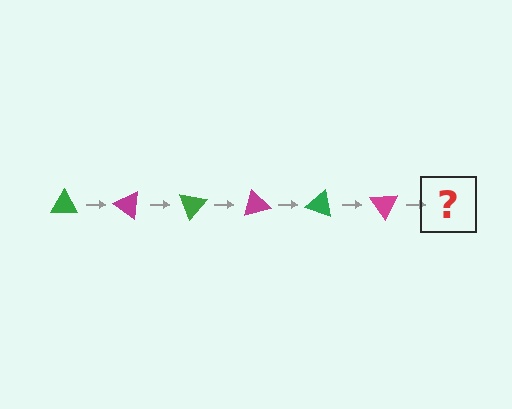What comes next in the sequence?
The next element should be a green triangle, rotated 210 degrees from the start.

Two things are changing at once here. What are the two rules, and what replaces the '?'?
The two rules are that it rotates 35 degrees each step and the color cycles through green and magenta. The '?' should be a green triangle, rotated 210 degrees from the start.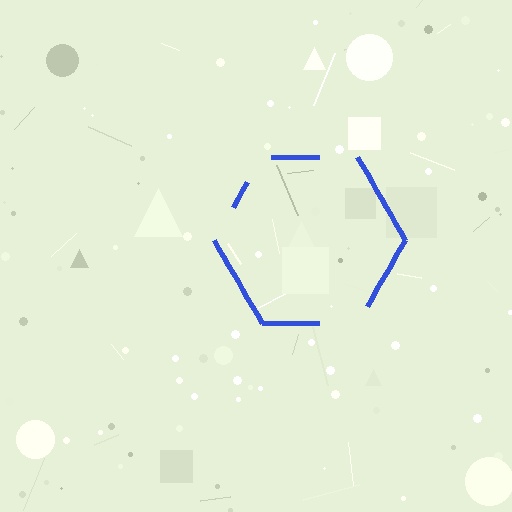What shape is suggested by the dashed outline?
The dashed outline suggests a hexagon.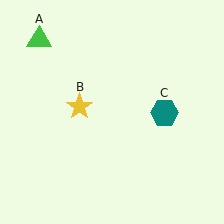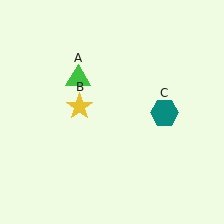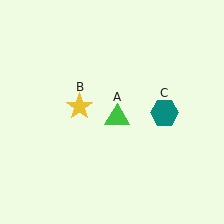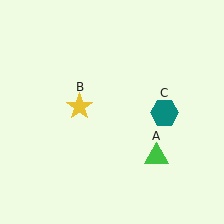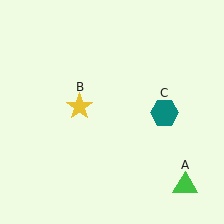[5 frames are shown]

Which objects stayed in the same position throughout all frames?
Yellow star (object B) and teal hexagon (object C) remained stationary.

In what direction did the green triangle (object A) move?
The green triangle (object A) moved down and to the right.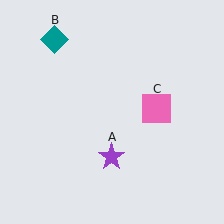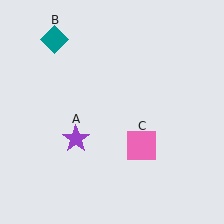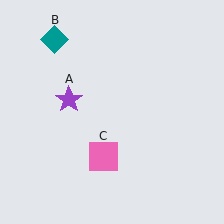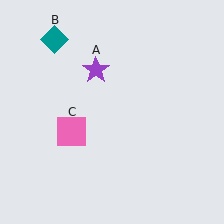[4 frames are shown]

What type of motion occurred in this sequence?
The purple star (object A), pink square (object C) rotated clockwise around the center of the scene.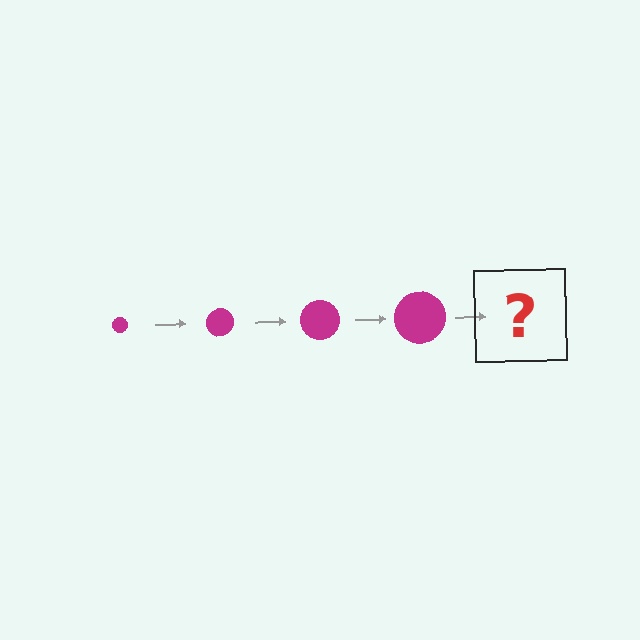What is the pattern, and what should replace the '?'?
The pattern is that the circle gets progressively larger each step. The '?' should be a magenta circle, larger than the previous one.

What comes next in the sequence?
The next element should be a magenta circle, larger than the previous one.